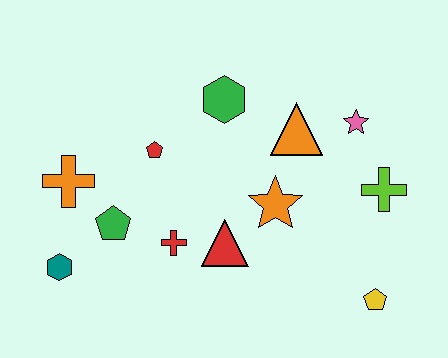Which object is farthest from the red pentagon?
The yellow pentagon is farthest from the red pentagon.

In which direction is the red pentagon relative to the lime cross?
The red pentagon is to the left of the lime cross.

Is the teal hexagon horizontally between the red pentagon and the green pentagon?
No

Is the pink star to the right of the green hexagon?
Yes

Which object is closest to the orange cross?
The green pentagon is closest to the orange cross.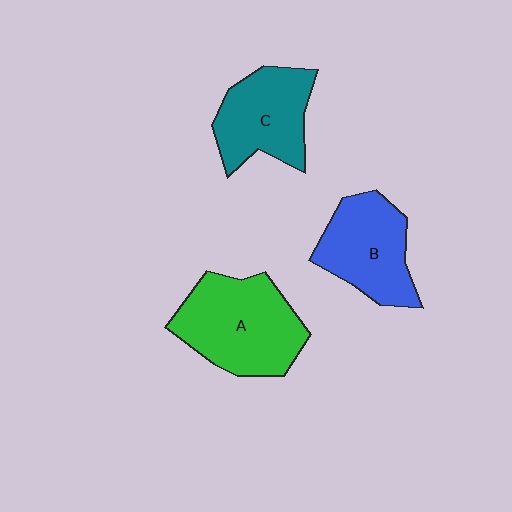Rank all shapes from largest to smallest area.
From largest to smallest: A (green), B (blue), C (teal).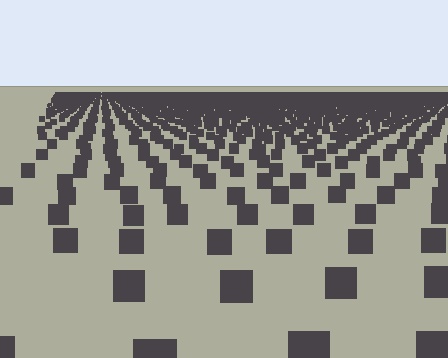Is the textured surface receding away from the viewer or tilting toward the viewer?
The surface is receding away from the viewer. Texture elements get smaller and denser toward the top.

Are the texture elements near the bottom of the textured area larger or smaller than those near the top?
Larger. Near the bottom, elements are closer to the viewer and appear at a bigger on-screen size.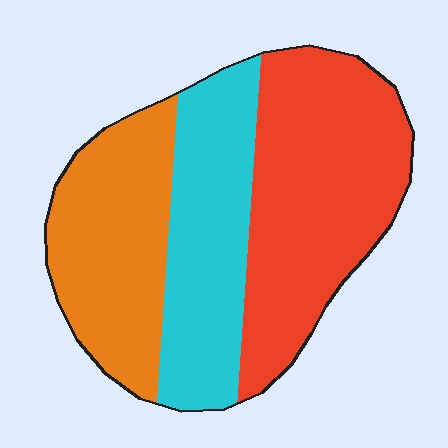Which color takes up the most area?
Red, at roughly 40%.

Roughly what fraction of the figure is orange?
Orange takes up about one third (1/3) of the figure.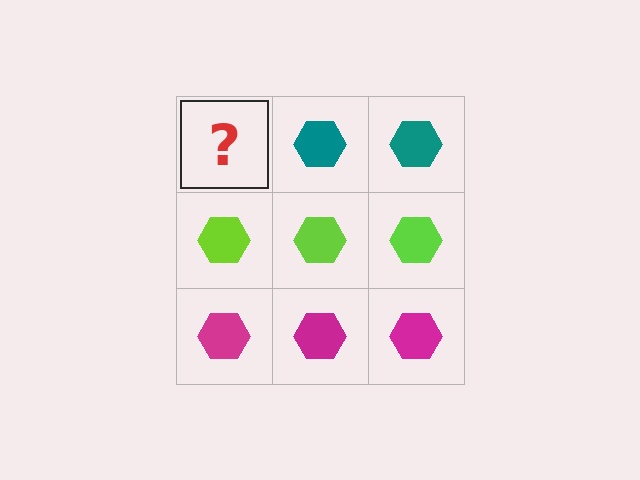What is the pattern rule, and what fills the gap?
The rule is that each row has a consistent color. The gap should be filled with a teal hexagon.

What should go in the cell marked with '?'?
The missing cell should contain a teal hexagon.